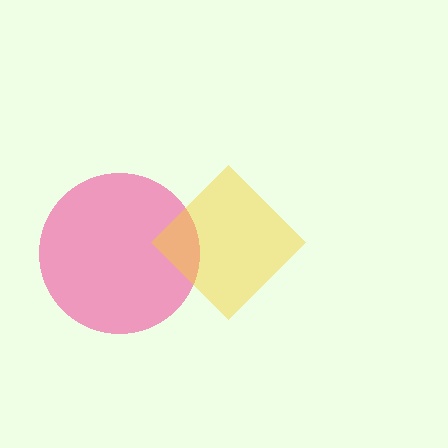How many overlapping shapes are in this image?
There are 2 overlapping shapes in the image.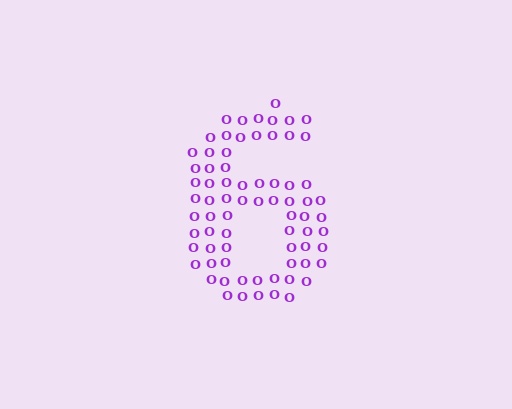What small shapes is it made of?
It is made of small letter O's.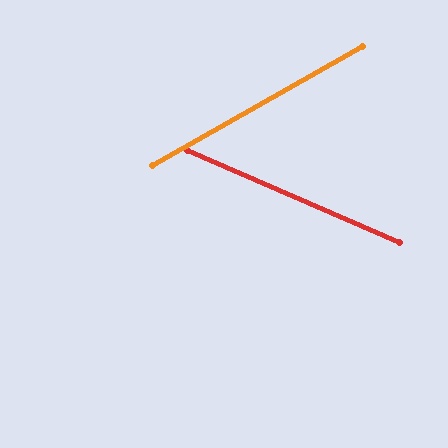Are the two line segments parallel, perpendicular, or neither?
Neither parallel nor perpendicular — they differ by about 53°.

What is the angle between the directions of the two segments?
Approximately 53 degrees.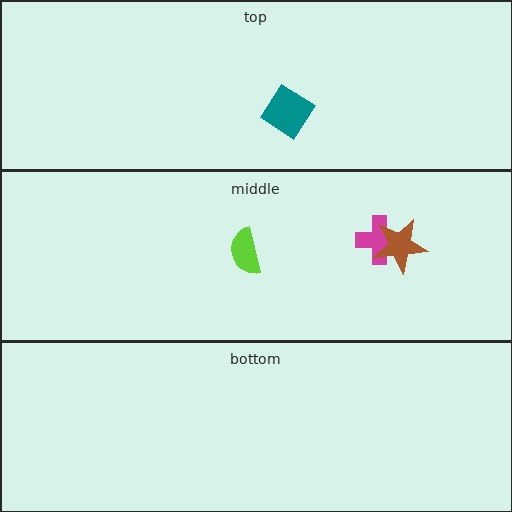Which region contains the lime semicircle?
The middle region.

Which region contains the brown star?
The middle region.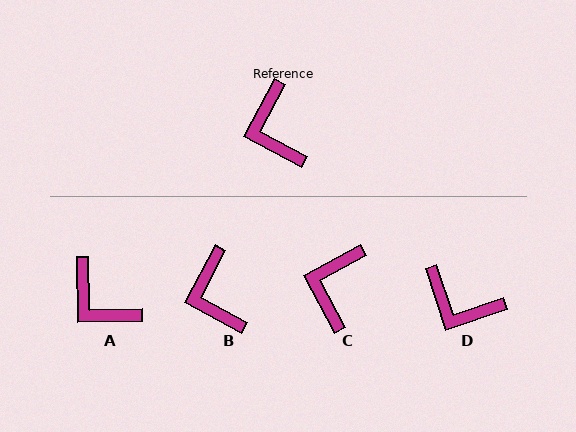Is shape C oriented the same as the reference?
No, it is off by about 34 degrees.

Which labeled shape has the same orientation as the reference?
B.